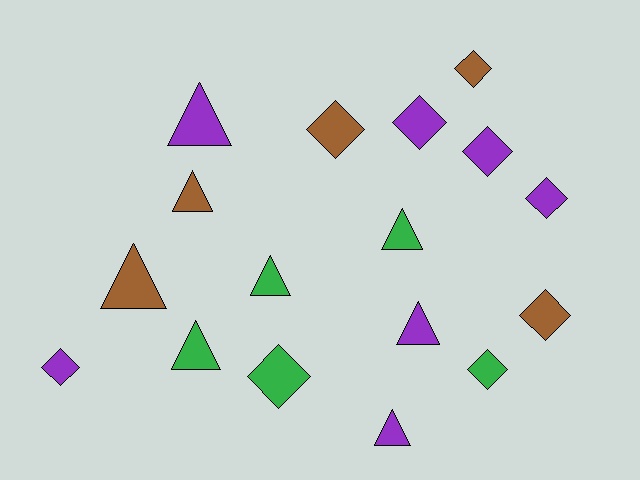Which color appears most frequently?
Purple, with 7 objects.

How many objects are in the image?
There are 17 objects.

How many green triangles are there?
There are 3 green triangles.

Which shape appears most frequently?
Diamond, with 9 objects.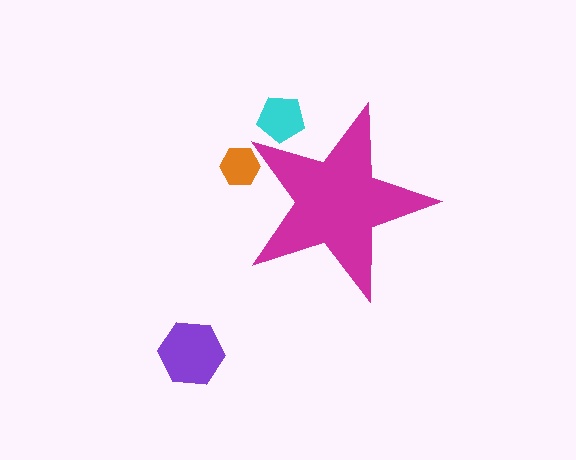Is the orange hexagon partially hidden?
Yes, the orange hexagon is partially hidden behind the magenta star.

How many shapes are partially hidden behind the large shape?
2 shapes are partially hidden.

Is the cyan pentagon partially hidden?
Yes, the cyan pentagon is partially hidden behind the magenta star.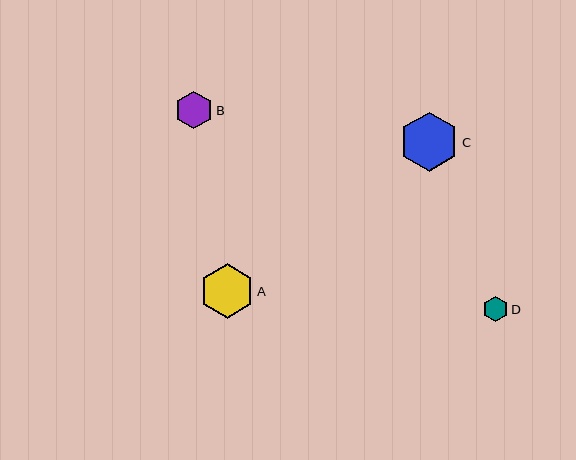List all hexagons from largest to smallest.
From largest to smallest: C, A, B, D.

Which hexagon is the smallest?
Hexagon D is the smallest with a size of approximately 25 pixels.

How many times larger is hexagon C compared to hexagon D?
Hexagon C is approximately 2.4 times the size of hexagon D.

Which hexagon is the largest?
Hexagon C is the largest with a size of approximately 59 pixels.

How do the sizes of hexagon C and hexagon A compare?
Hexagon C and hexagon A are approximately the same size.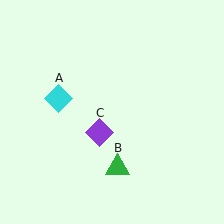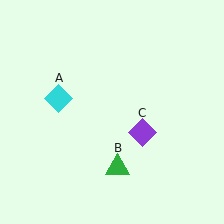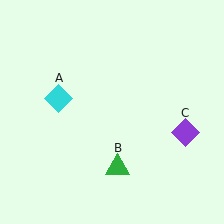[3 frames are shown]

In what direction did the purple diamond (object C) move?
The purple diamond (object C) moved right.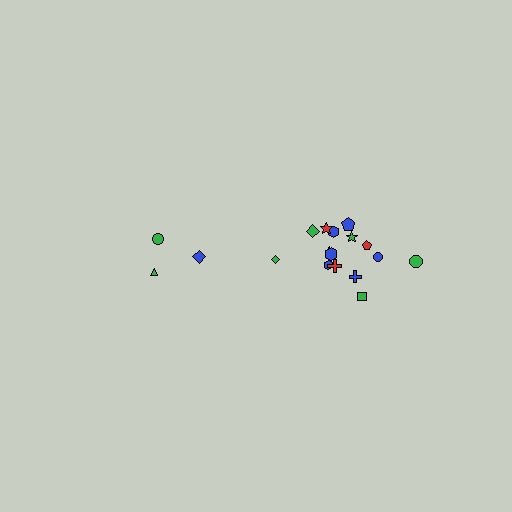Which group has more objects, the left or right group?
The right group.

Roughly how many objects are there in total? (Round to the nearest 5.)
Roughly 20 objects in total.